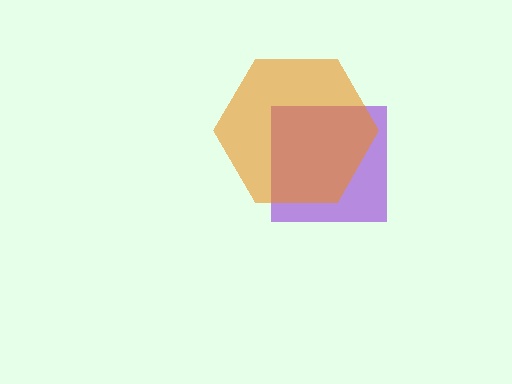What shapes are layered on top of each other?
The layered shapes are: a purple square, an orange hexagon.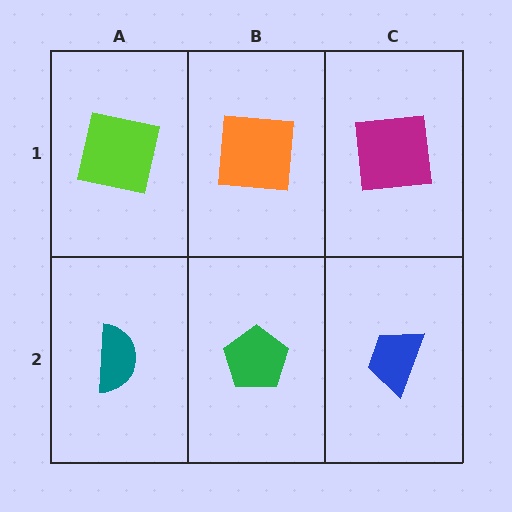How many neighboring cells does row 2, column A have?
2.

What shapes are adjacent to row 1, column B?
A green pentagon (row 2, column B), a lime square (row 1, column A), a magenta square (row 1, column C).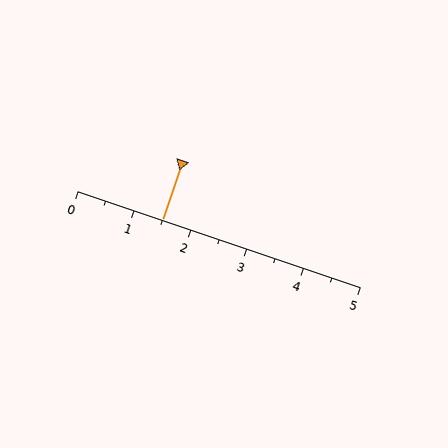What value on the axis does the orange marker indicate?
The marker indicates approximately 1.5.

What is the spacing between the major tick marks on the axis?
The major ticks are spaced 1 apart.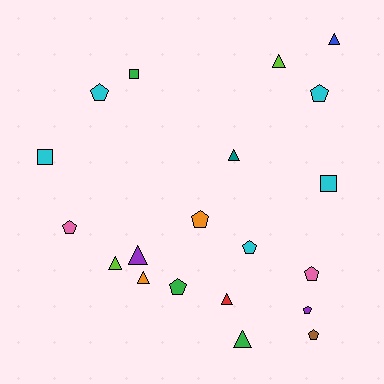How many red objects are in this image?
There is 1 red object.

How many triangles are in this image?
There are 8 triangles.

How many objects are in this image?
There are 20 objects.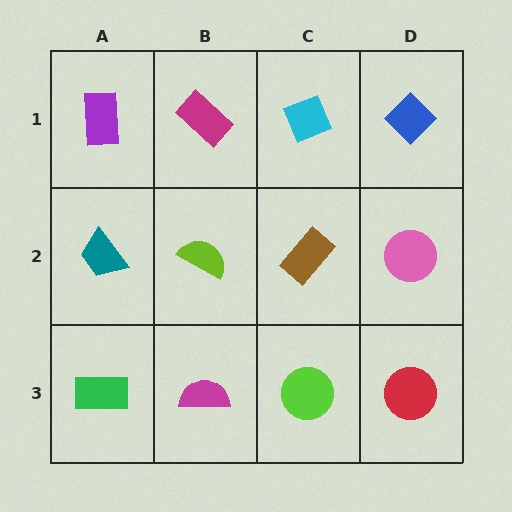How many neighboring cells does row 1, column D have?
2.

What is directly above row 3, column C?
A brown rectangle.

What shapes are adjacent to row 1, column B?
A lime semicircle (row 2, column B), a purple rectangle (row 1, column A), a cyan diamond (row 1, column C).